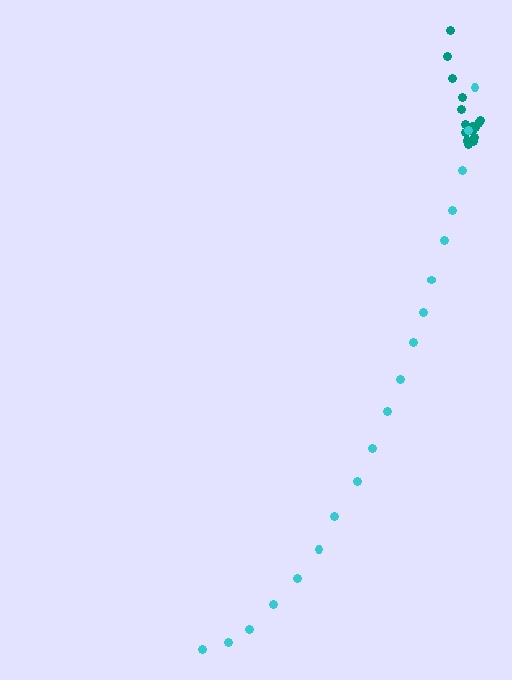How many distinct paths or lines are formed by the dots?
There are 2 distinct paths.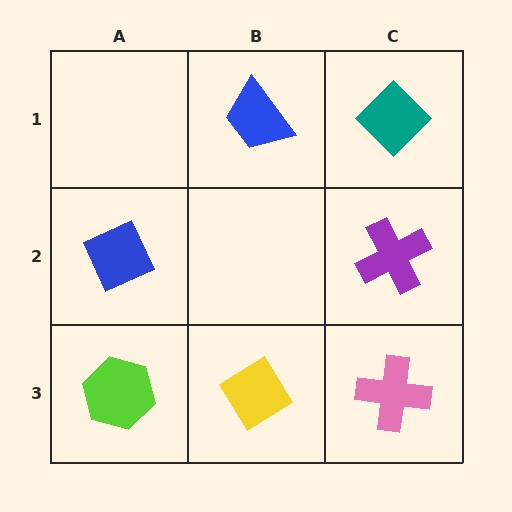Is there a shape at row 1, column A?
No, that cell is empty.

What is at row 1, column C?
A teal diamond.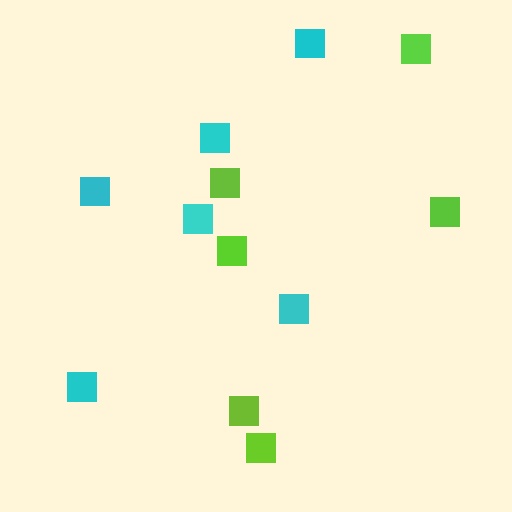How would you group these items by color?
There are 2 groups: one group of lime squares (6) and one group of cyan squares (6).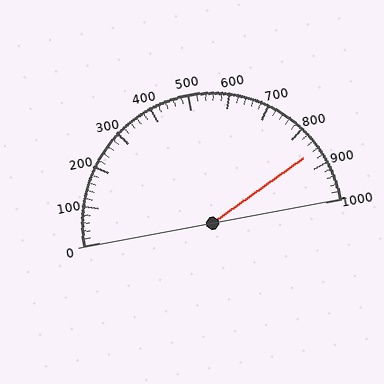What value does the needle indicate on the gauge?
The needle indicates approximately 860.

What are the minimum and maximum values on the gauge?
The gauge ranges from 0 to 1000.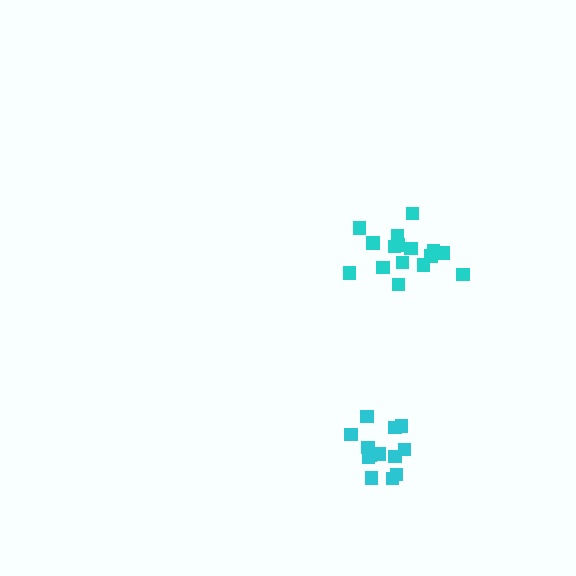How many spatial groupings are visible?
There are 2 spatial groupings.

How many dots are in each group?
Group 1: 13 dots, Group 2: 16 dots (29 total).